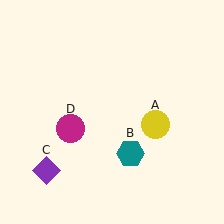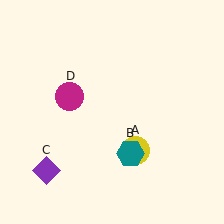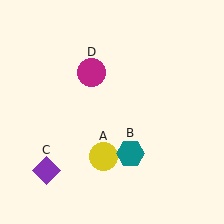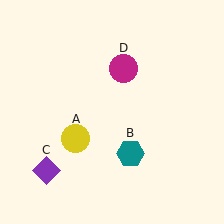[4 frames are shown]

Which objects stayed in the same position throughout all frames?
Teal hexagon (object B) and purple diamond (object C) remained stationary.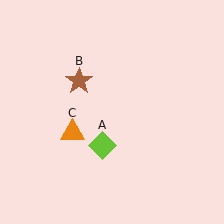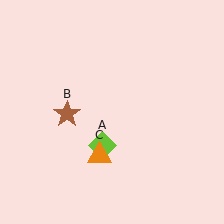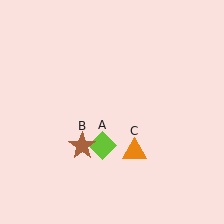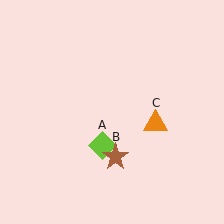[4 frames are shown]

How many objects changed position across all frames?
2 objects changed position: brown star (object B), orange triangle (object C).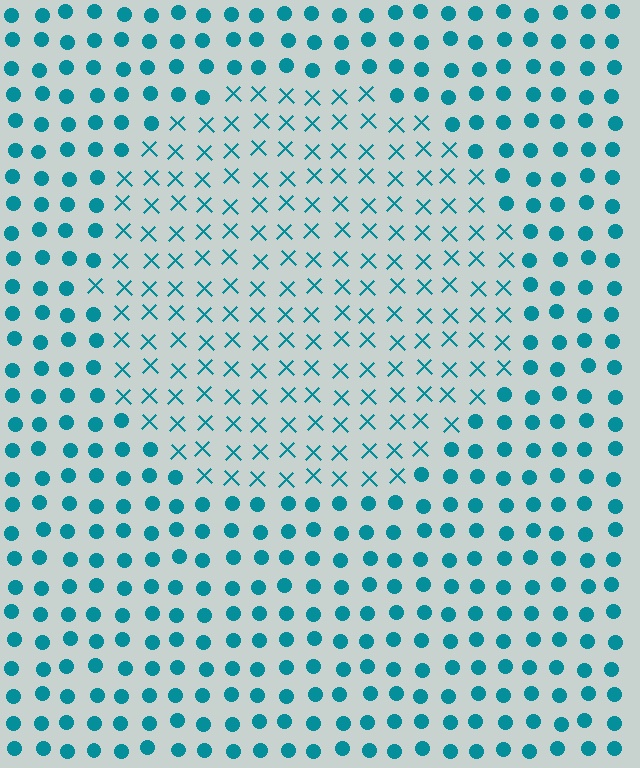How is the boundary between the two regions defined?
The boundary is defined by a change in element shape: X marks inside vs. circles outside. All elements share the same color and spacing.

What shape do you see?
I see a circle.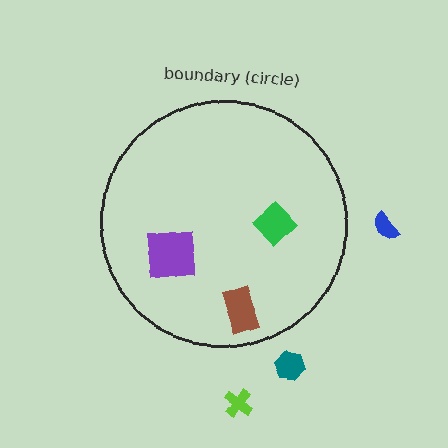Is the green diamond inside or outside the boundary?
Inside.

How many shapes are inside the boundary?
3 inside, 3 outside.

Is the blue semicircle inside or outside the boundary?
Outside.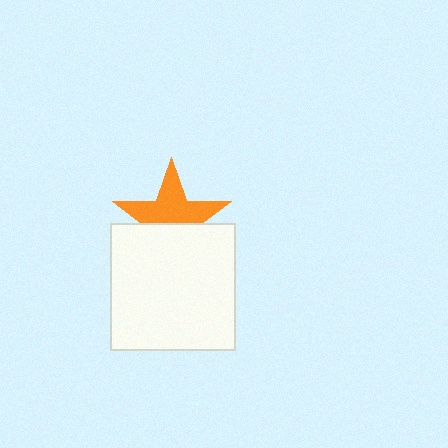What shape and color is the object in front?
The object in front is a white rectangle.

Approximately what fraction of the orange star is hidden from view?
Roughly 42% of the orange star is hidden behind the white rectangle.